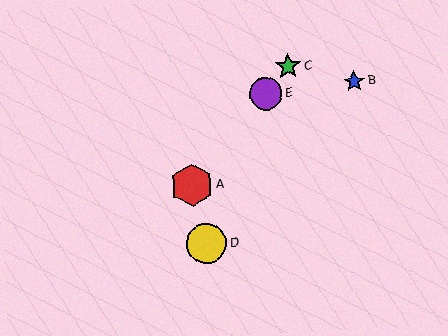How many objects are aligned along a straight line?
3 objects (A, C, E) are aligned along a straight line.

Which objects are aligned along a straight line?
Objects A, C, E are aligned along a straight line.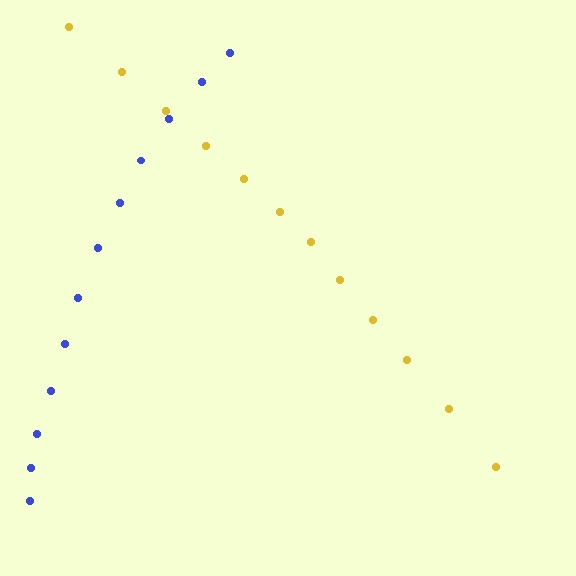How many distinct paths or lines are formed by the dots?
There are 2 distinct paths.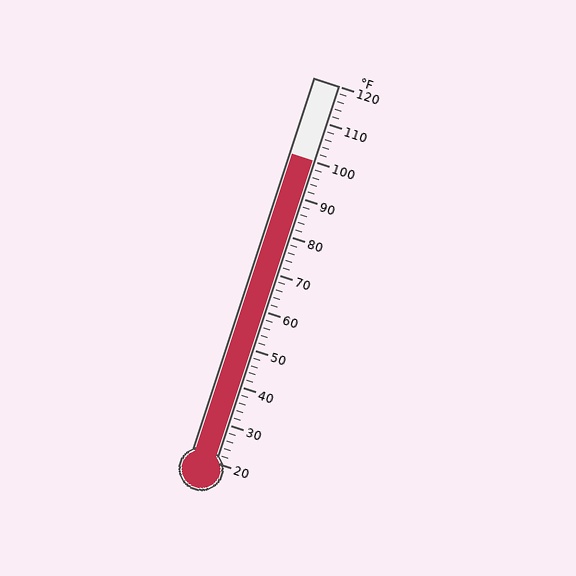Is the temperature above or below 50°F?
The temperature is above 50°F.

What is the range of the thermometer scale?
The thermometer scale ranges from 20°F to 120°F.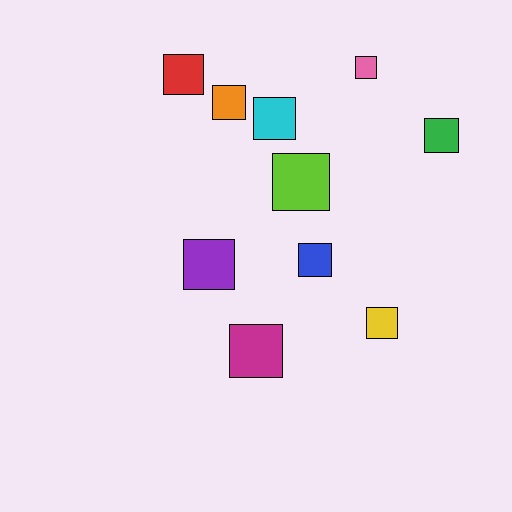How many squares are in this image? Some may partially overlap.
There are 10 squares.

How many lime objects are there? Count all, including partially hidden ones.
There is 1 lime object.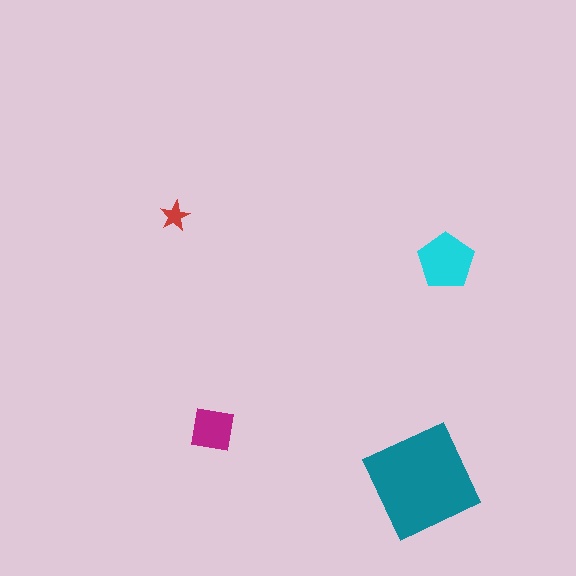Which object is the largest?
The teal square.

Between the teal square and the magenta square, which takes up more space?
The teal square.